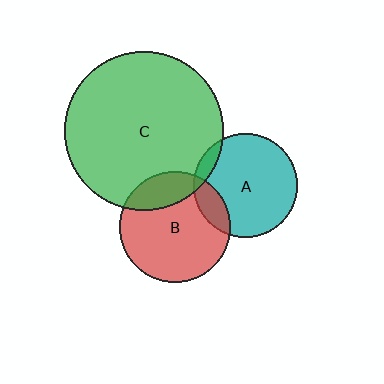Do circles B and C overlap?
Yes.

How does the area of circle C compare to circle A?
Approximately 2.3 times.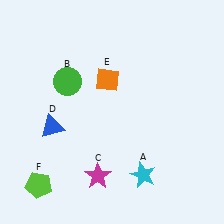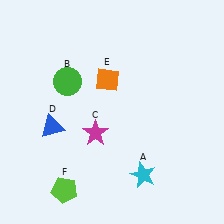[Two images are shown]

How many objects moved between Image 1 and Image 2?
2 objects moved between the two images.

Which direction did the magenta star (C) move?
The magenta star (C) moved up.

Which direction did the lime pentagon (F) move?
The lime pentagon (F) moved right.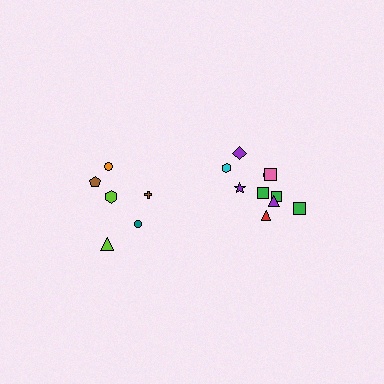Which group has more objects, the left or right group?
The right group.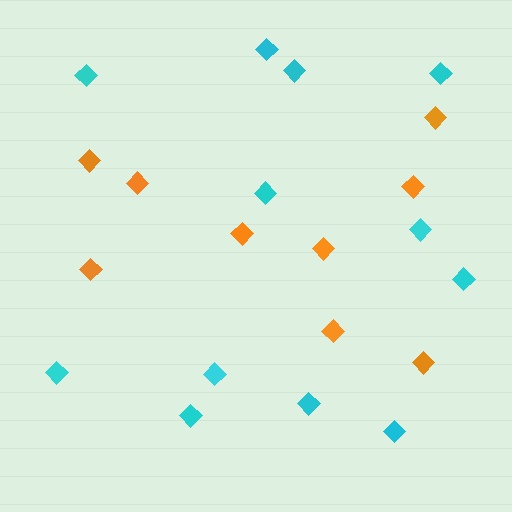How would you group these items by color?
There are 2 groups: one group of orange diamonds (9) and one group of cyan diamonds (12).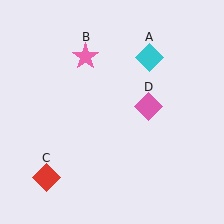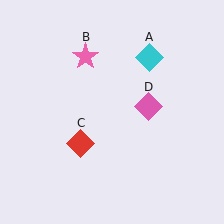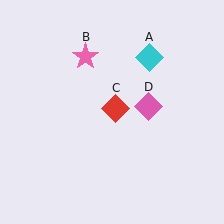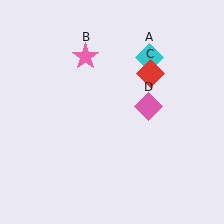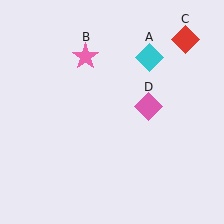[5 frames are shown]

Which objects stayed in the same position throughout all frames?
Cyan diamond (object A) and pink star (object B) and pink diamond (object D) remained stationary.